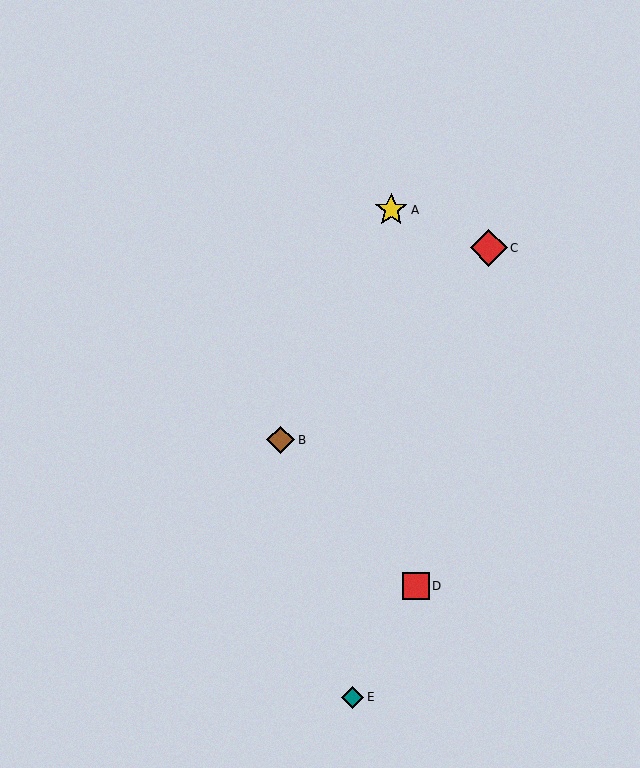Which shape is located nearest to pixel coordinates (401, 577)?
The red square (labeled D) at (416, 586) is nearest to that location.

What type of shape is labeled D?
Shape D is a red square.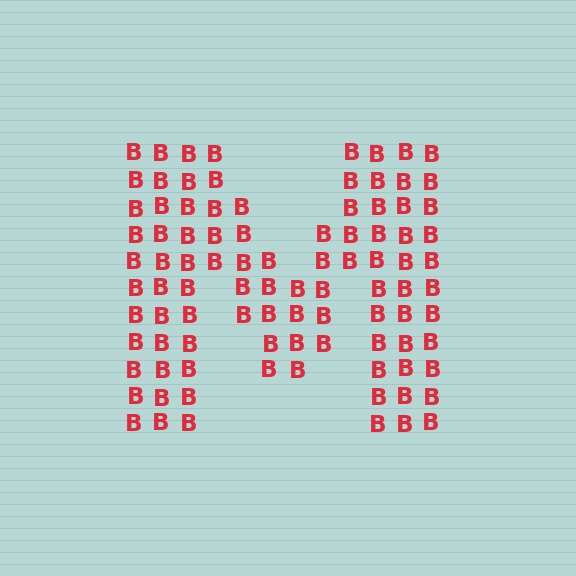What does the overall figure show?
The overall figure shows the letter M.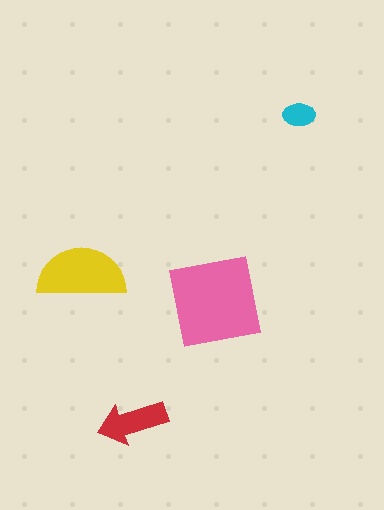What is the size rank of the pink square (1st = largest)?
1st.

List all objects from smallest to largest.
The cyan ellipse, the red arrow, the yellow semicircle, the pink square.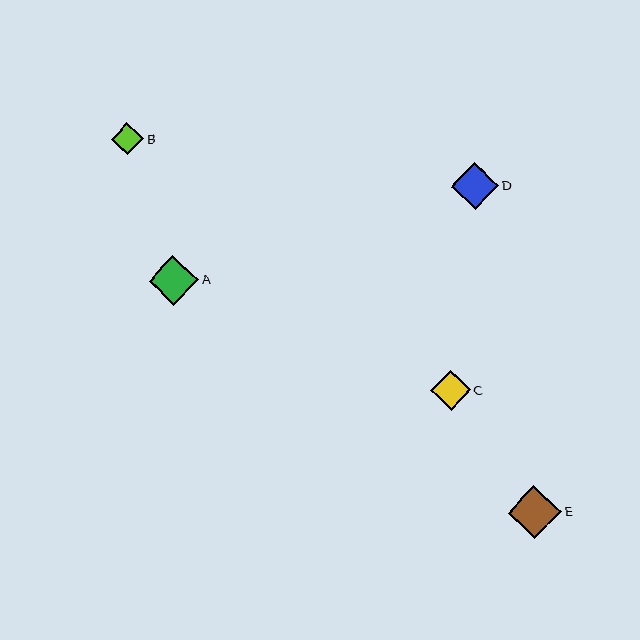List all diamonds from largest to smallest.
From largest to smallest: E, A, D, C, B.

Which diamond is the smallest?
Diamond B is the smallest with a size of approximately 32 pixels.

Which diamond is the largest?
Diamond E is the largest with a size of approximately 54 pixels.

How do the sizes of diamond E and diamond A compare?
Diamond E and diamond A are approximately the same size.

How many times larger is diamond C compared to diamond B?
Diamond C is approximately 1.2 times the size of diamond B.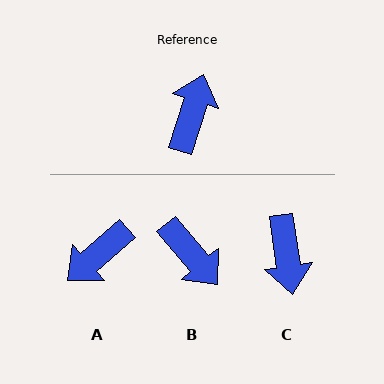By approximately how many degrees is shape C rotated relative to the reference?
Approximately 155 degrees clockwise.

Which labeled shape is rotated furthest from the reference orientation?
C, about 155 degrees away.